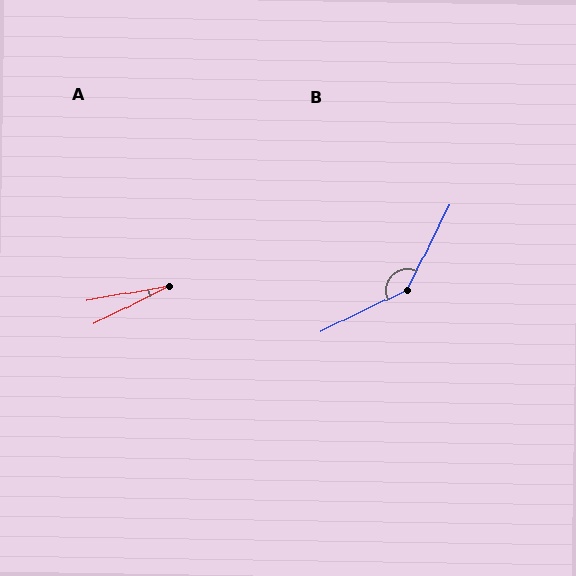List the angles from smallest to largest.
A (17°), B (142°).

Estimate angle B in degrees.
Approximately 142 degrees.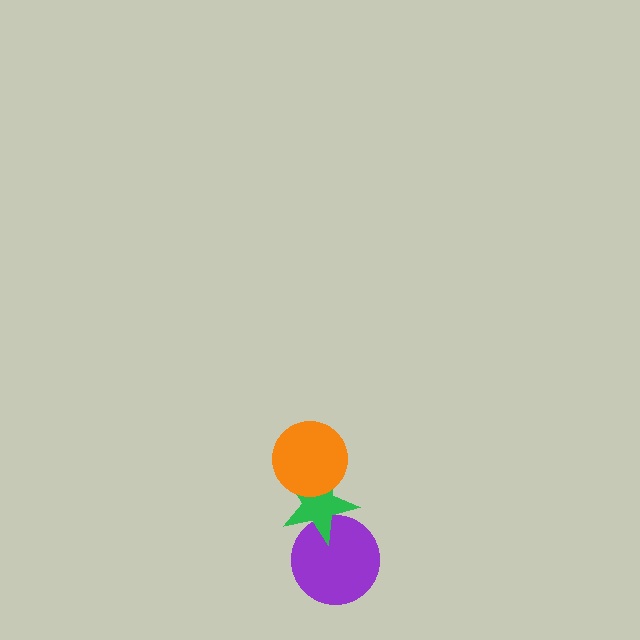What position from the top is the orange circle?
The orange circle is 1st from the top.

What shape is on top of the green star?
The orange circle is on top of the green star.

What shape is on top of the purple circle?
The green star is on top of the purple circle.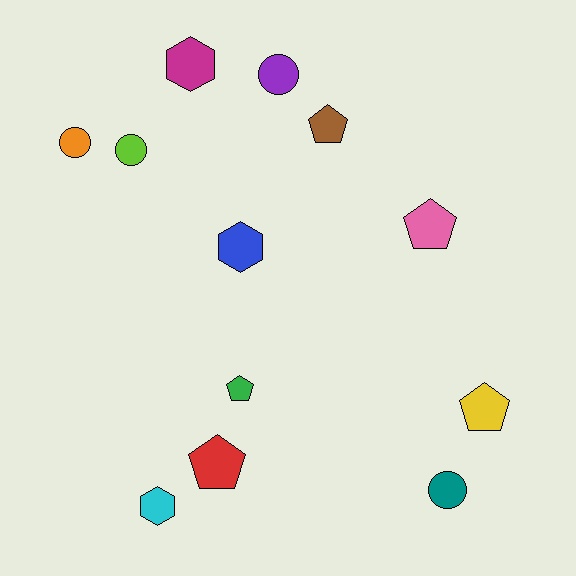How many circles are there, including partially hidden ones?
There are 4 circles.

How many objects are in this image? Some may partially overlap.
There are 12 objects.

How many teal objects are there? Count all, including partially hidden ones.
There is 1 teal object.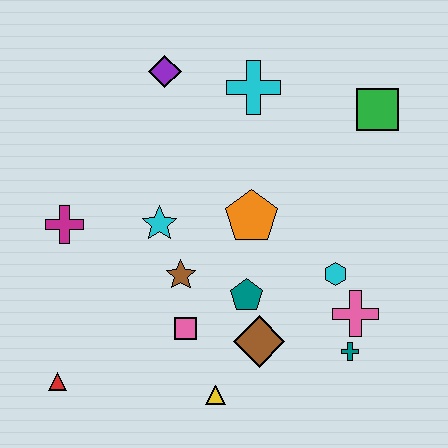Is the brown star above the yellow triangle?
Yes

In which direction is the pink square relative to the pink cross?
The pink square is to the left of the pink cross.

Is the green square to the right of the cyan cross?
Yes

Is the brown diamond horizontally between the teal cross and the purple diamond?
Yes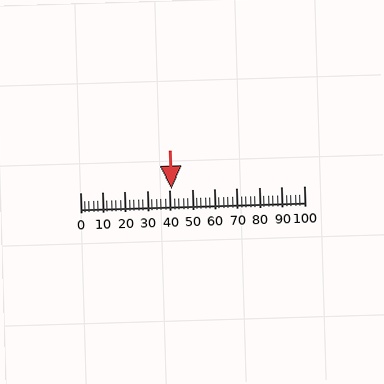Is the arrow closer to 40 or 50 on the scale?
The arrow is closer to 40.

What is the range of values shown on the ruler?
The ruler shows values from 0 to 100.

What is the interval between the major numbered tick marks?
The major tick marks are spaced 10 units apart.